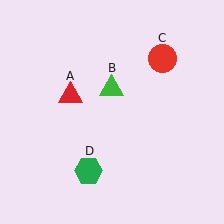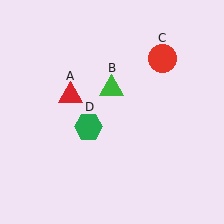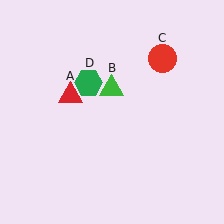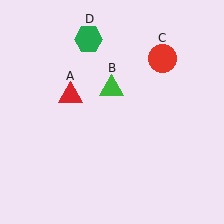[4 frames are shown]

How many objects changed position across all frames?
1 object changed position: green hexagon (object D).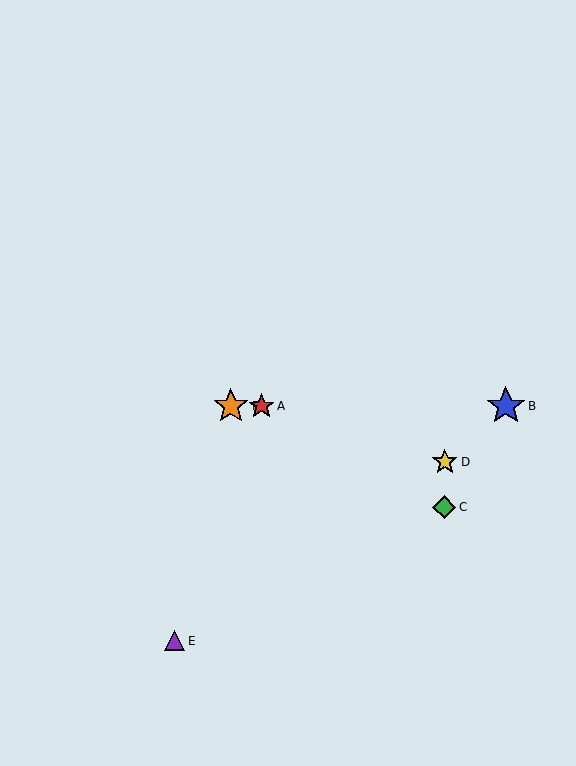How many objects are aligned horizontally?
3 objects (A, B, F) are aligned horizontally.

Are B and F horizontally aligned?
Yes, both are at y≈406.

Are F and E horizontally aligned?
No, F is at y≈406 and E is at y≈641.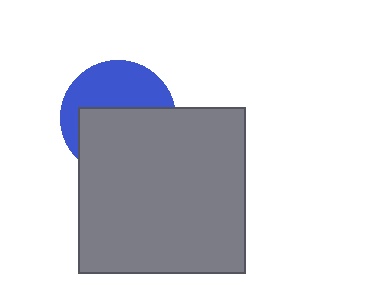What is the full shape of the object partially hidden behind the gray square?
The partially hidden object is a blue circle.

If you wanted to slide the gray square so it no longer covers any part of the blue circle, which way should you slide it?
Slide it down — that is the most direct way to separate the two shapes.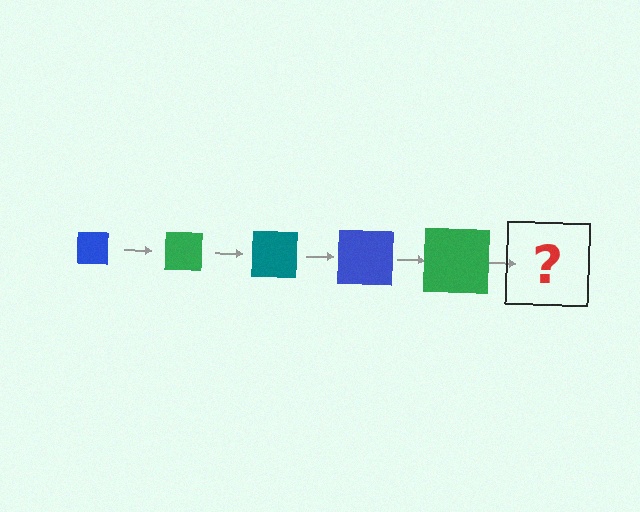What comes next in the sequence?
The next element should be a teal square, larger than the previous one.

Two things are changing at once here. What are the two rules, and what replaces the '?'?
The two rules are that the square grows larger each step and the color cycles through blue, green, and teal. The '?' should be a teal square, larger than the previous one.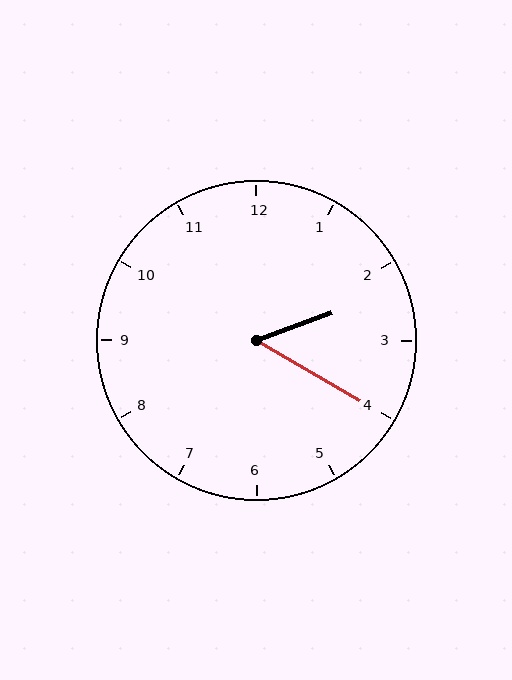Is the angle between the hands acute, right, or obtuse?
It is acute.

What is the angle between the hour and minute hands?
Approximately 50 degrees.